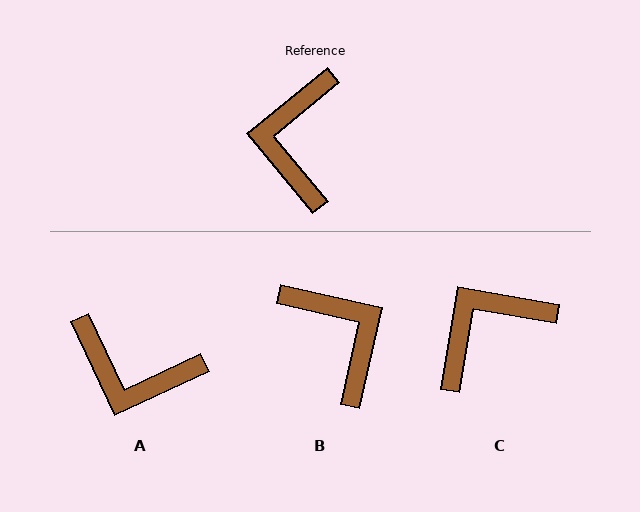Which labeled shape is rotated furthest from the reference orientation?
B, about 142 degrees away.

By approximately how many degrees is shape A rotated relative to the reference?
Approximately 76 degrees counter-clockwise.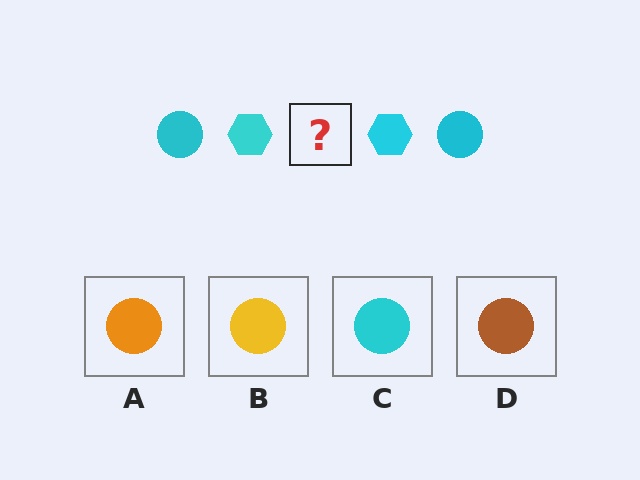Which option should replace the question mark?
Option C.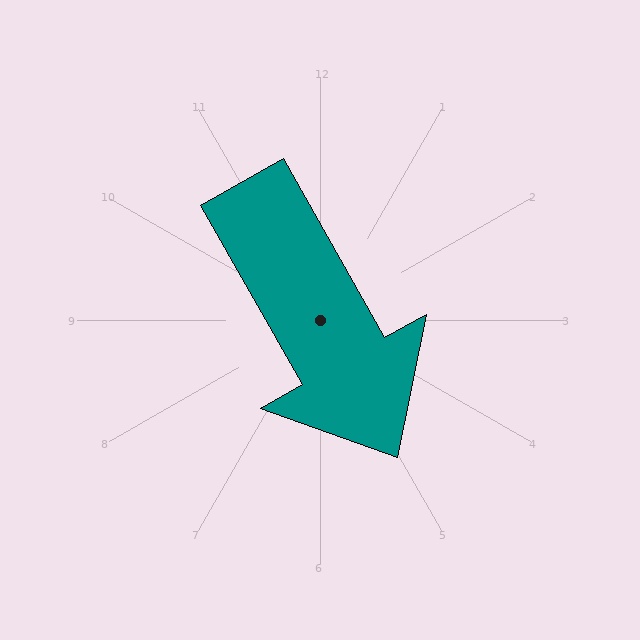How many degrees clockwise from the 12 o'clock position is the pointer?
Approximately 150 degrees.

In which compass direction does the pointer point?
Southeast.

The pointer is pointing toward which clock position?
Roughly 5 o'clock.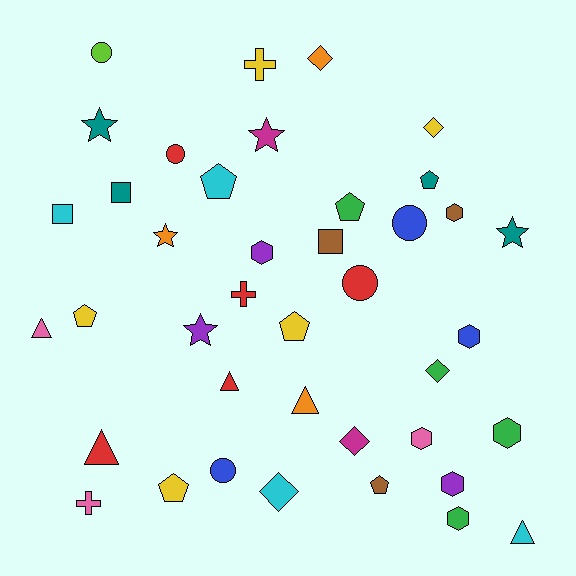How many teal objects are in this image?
There are 4 teal objects.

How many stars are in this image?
There are 5 stars.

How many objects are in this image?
There are 40 objects.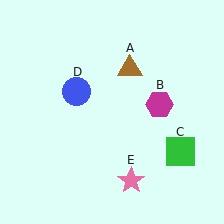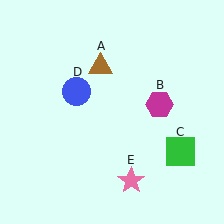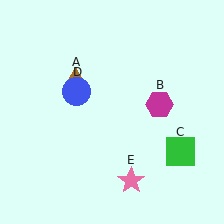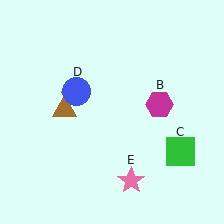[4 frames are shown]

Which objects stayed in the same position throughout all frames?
Magenta hexagon (object B) and green square (object C) and blue circle (object D) and pink star (object E) remained stationary.